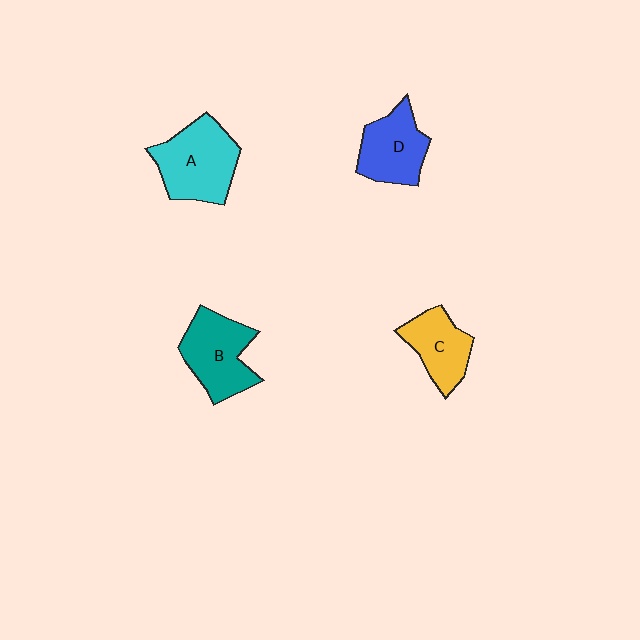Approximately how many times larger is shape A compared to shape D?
Approximately 1.3 times.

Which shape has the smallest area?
Shape C (yellow).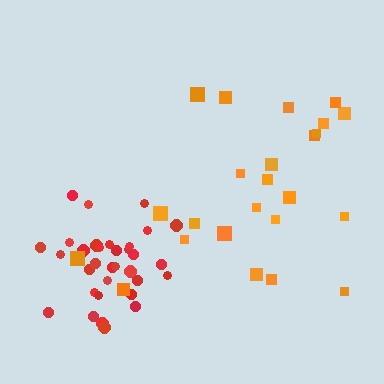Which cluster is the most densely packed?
Red.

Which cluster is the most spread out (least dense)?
Orange.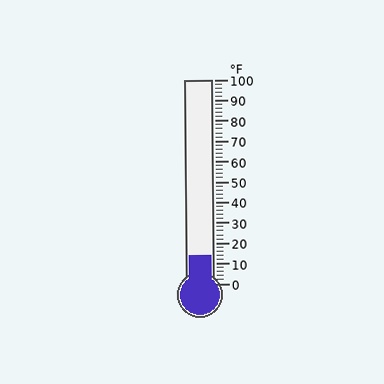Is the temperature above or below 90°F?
The temperature is below 90°F.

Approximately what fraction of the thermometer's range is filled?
The thermometer is filled to approximately 15% of its range.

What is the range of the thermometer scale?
The thermometer scale ranges from 0°F to 100°F.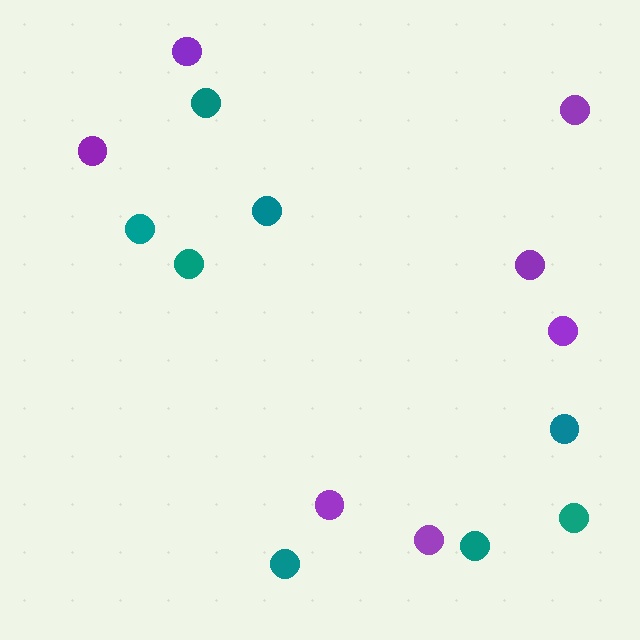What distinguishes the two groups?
There are 2 groups: one group of teal circles (8) and one group of purple circles (7).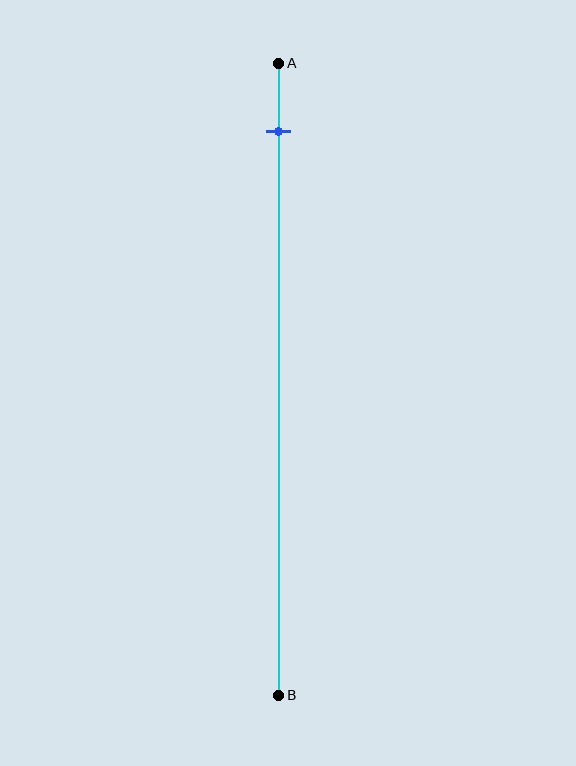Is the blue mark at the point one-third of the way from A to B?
No, the mark is at about 10% from A, not at the 33% one-third point.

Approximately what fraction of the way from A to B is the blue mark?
The blue mark is approximately 10% of the way from A to B.